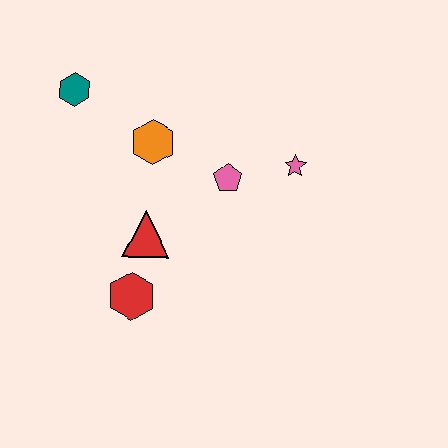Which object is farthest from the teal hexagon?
The pink star is farthest from the teal hexagon.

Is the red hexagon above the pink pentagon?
No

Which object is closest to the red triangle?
The red hexagon is closest to the red triangle.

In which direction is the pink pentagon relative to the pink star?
The pink pentagon is to the left of the pink star.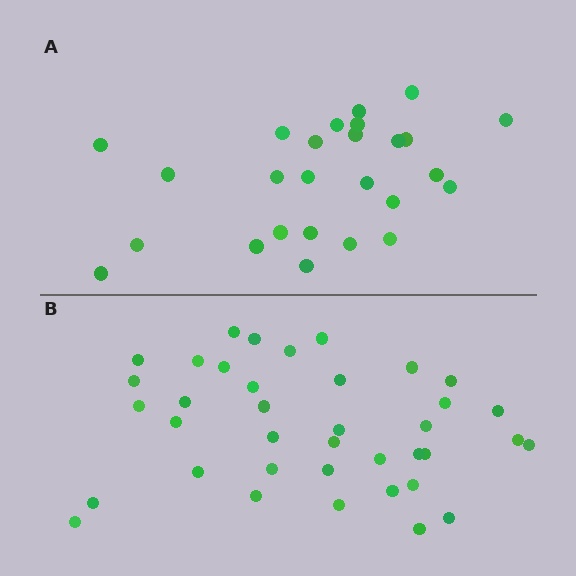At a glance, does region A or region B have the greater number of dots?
Region B (the bottom region) has more dots.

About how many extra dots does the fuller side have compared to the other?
Region B has roughly 12 or so more dots than region A.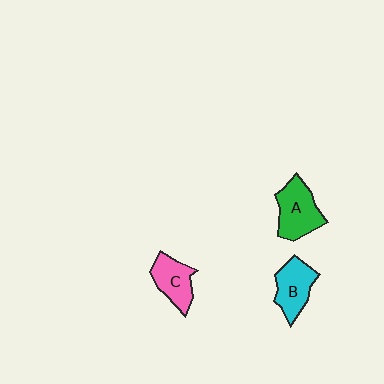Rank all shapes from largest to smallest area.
From largest to smallest: A (green), B (cyan), C (pink).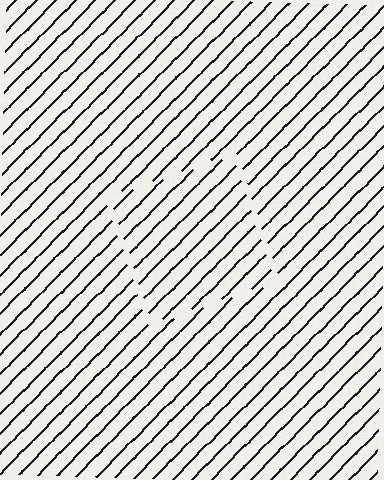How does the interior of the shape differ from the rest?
The interior of the shape contains the same grating, shifted by half a period — the contour is defined by the phase discontinuity where line-ends from the inner and outer gratings abut.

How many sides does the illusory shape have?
4 sides — the line-ends trace a square.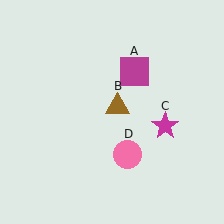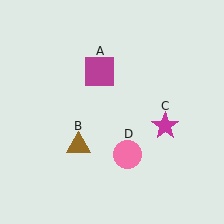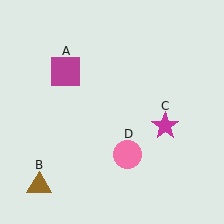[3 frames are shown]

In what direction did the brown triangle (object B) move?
The brown triangle (object B) moved down and to the left.